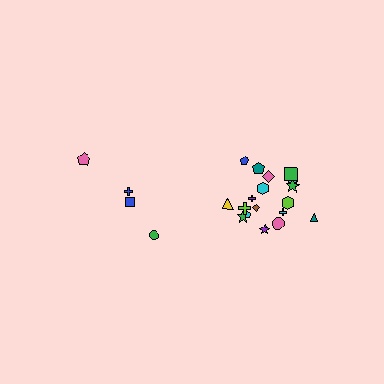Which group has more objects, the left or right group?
The right group.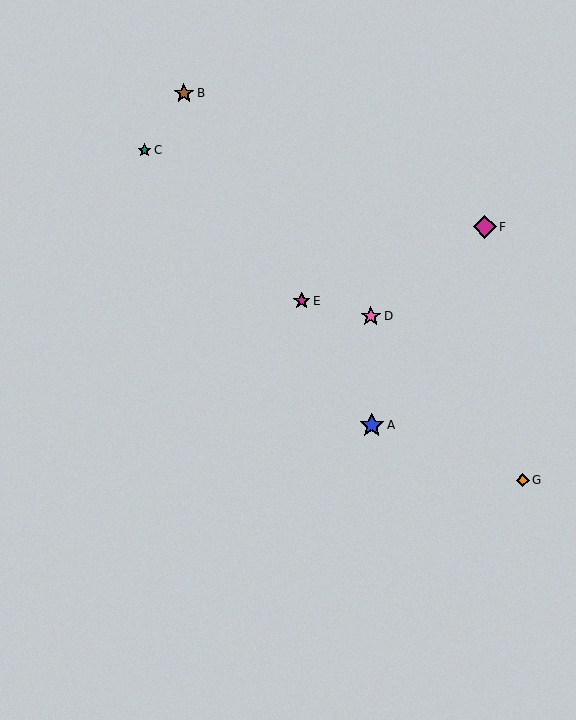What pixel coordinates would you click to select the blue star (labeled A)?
Click at (372, 425) to select the blue star A.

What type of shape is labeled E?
Shape E is a magenta star.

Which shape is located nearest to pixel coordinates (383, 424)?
The blue star (labeled A) at (372, 425) is nearest to that location.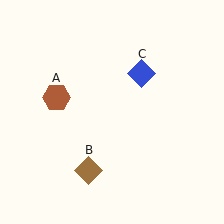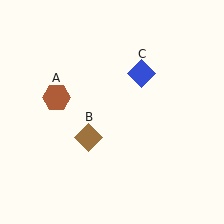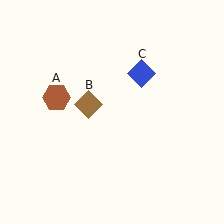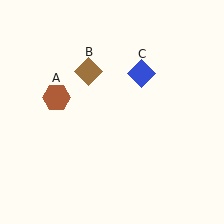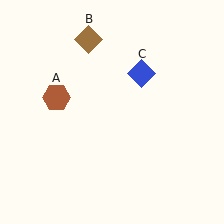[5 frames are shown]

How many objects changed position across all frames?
1 object changed position: brown diamond (object B).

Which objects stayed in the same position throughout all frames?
Brown hexagon (object A) and blue diamond (object C) remained stationary.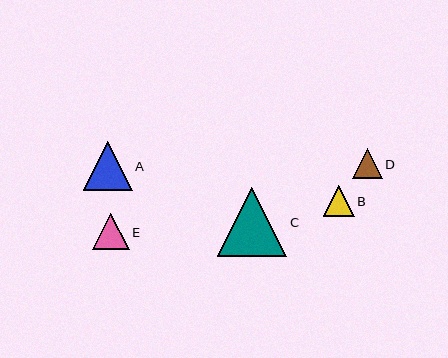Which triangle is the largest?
Triangle C is the largest with a size of approximately 70 pixels.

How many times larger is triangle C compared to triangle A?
Triangle C is approximately 1.4 times the size of triangle A.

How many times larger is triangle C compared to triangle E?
Triangle C is approximately 1.9 times the size of triangle E.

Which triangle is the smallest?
Triangle D is the smallest with a size of approximately 30 pixels.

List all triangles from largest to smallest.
From largest to smallest: C, A, E, B, D.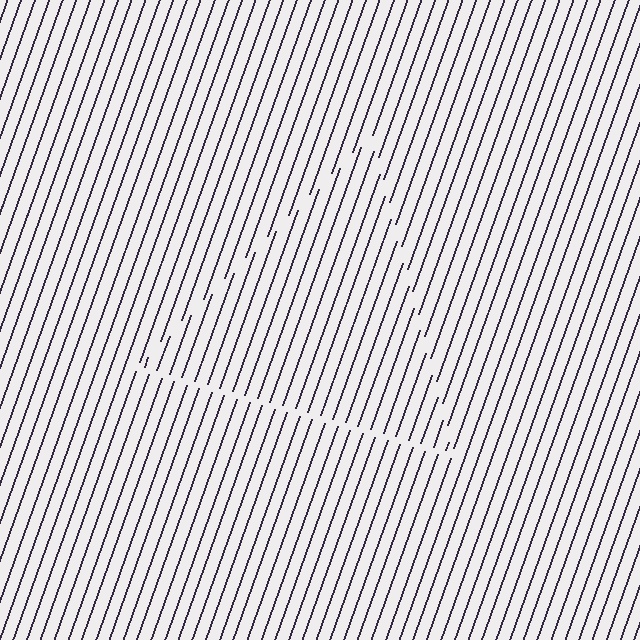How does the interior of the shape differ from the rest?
The interior of the shape contains the same grating, shifted by half a period — the contour is defined by the phase discontinuity where line-ends from the inner and outer gratings abut.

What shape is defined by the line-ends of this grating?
An illusory triangle. The interior of the shape contains the same grating, shifted by half a period — the contour is defined by the phase discontinuity where line-ends from the inner and outer gratings abut.